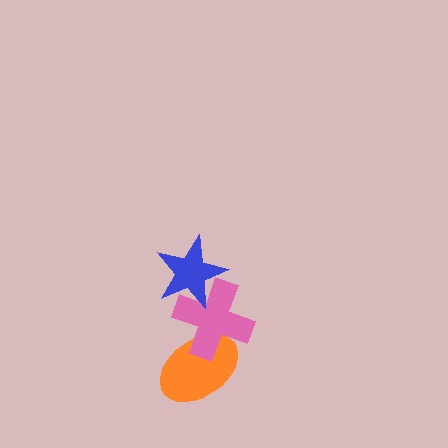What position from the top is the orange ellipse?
The orange ellipse is 3rd from the top.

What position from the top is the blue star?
The blue star is 1st from the top.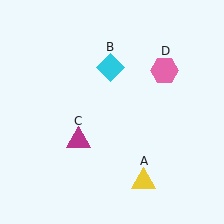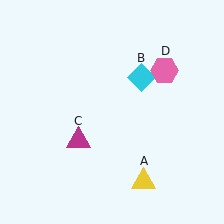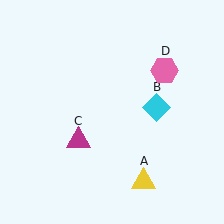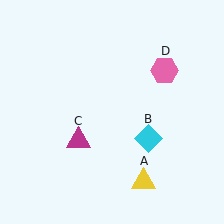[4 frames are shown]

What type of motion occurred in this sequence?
The cyan diamond (object B) rotated clockwise around the center of the scene.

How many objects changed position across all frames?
1 object changed position: cyan diamond (object B).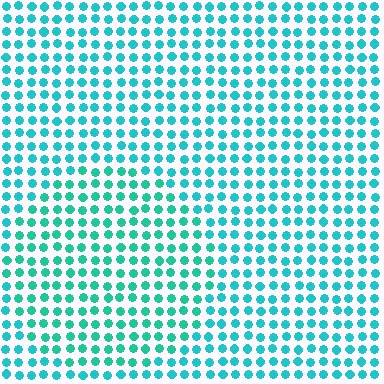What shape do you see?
I see a circle.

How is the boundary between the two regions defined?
The boundary is defined purely by a slight shift in hue (about 18 degrees). Spacing, size, and orientation are identical on both sides.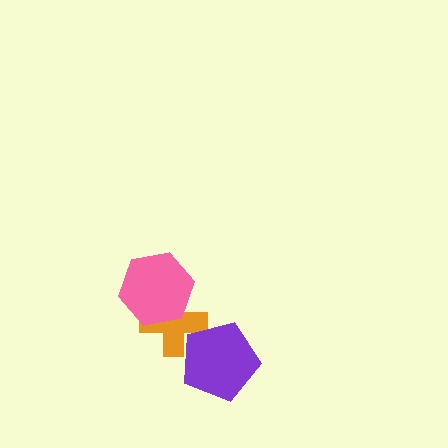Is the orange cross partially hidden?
Yes, it is partially covered by another shape.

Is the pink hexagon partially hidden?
No, no other shape covers it.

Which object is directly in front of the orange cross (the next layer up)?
The pink hexagon is directly in front of the orange cross.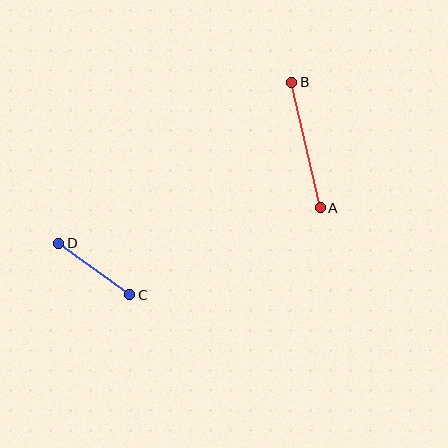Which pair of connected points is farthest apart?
Points A and B are farthest apart.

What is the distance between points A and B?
The distance is approximately 129 pixels.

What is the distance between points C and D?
The distance is approximately 88 pixels.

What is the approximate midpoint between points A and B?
The midpoint is at approximately (306, 145) pixels.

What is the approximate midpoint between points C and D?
The midpoint is at approximately (94, 269) pixels.